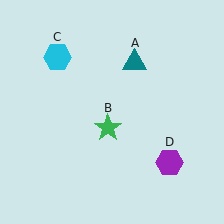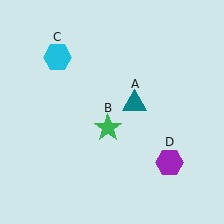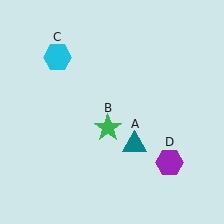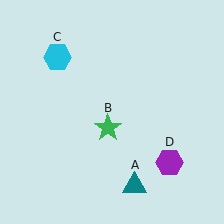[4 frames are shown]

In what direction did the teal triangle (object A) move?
The teal triangle (object A) moved down.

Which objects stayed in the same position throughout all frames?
Green star (object B) and cyan hexagon (object C) and purple hexagon (object D) remained stationary.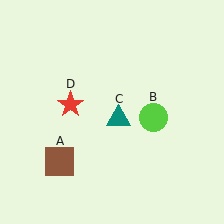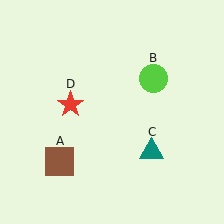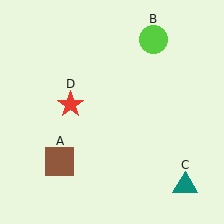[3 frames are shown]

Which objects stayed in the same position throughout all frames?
Brown square (object A) and red star (object D) remained stationary.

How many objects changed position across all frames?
2 objects changed position: lime circle (object B), teal triangle (object C).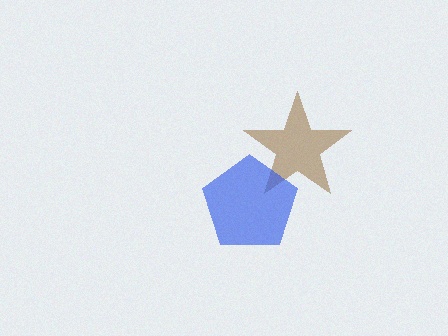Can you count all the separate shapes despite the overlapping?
Yes, there are 2 separate shapes.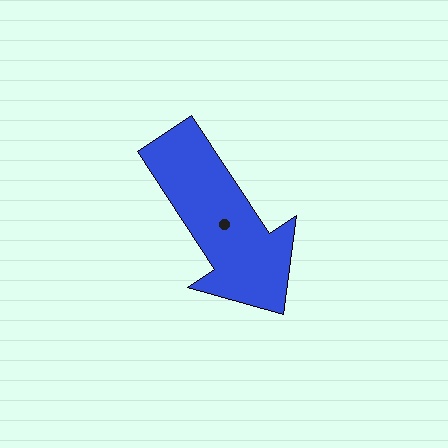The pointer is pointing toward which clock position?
Roughly 5 o'clock.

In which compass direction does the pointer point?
Southeast.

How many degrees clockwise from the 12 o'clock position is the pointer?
Approximately 147 degrees.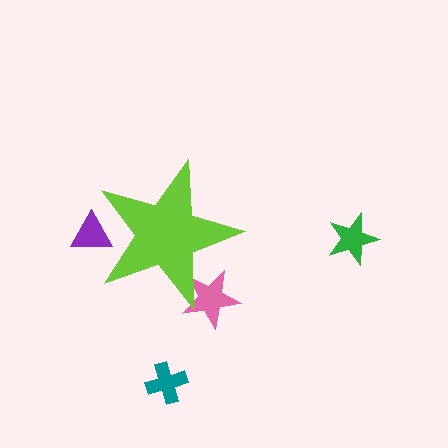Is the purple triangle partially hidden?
Yes, the purple triangle is partially hidden behind the lime star.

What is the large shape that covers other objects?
A lime star.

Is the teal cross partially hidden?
No, the teal cross is fully visible.